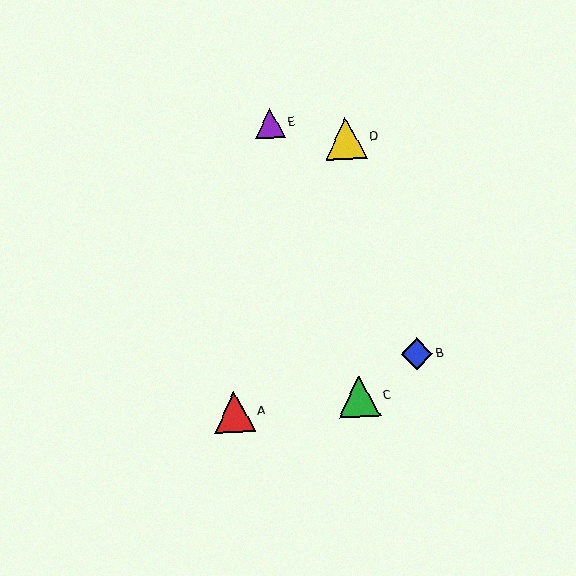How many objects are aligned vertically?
2 objects (C, D) are aligned vertically.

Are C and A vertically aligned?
No, C is at x≈359 and A is at x≈234.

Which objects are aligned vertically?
Objects C, D are aligned vertically.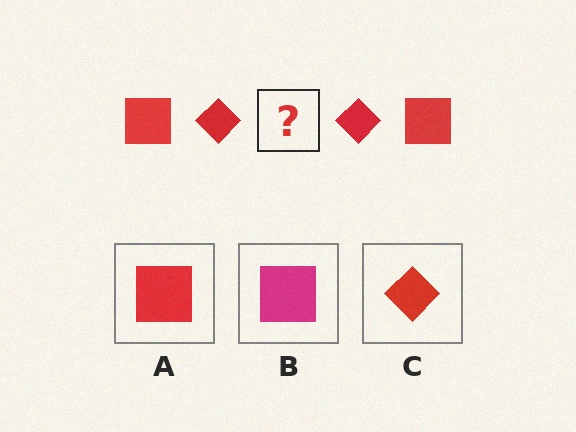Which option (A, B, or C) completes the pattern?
A.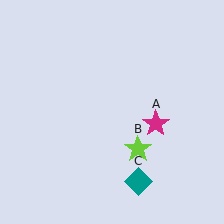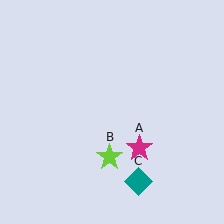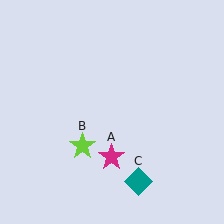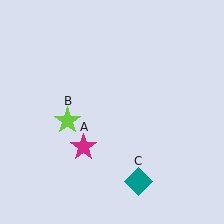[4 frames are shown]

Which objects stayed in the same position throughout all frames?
Teal diamond (object C) remained stationary.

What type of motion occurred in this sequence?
The magenta star (object A), lime star (object B) rotated clockwise around the center of the scene.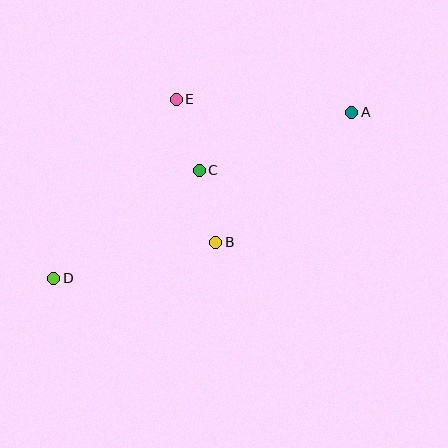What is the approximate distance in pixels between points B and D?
The distance between B and D is approximately 166 pixels.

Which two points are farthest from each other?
Points A and D are farthest from each other.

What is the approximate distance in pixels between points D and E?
The distance between D and E is approximately 217 pixels.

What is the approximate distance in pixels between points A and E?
The distance between A and E is approximately 176 pixels.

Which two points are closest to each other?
Points B and C are closest to each other.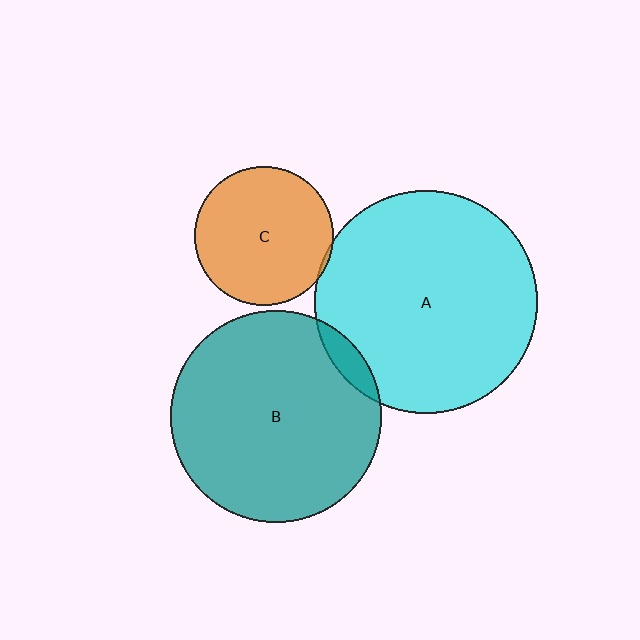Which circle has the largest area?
Circle A (cyan).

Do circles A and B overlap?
Yes.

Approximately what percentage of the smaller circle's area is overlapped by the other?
Approximately 5%.